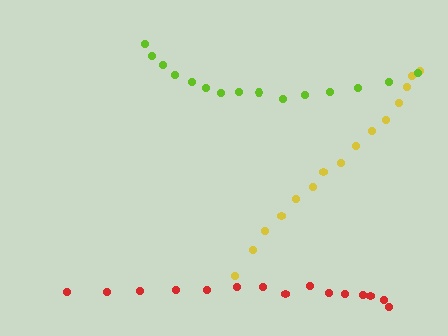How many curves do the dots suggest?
There are 3 distinct paths.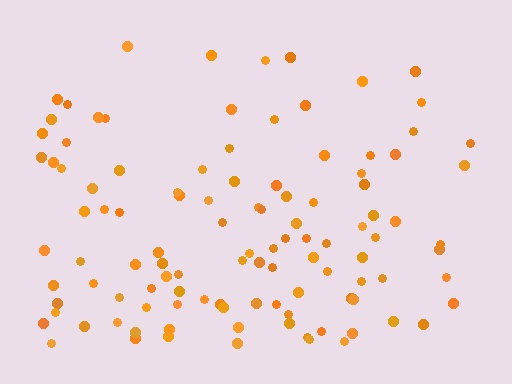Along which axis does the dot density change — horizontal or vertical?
Vertical.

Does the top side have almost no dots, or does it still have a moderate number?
Still a moderate number, just noticeably fewer than the bottom.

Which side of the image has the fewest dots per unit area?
The top.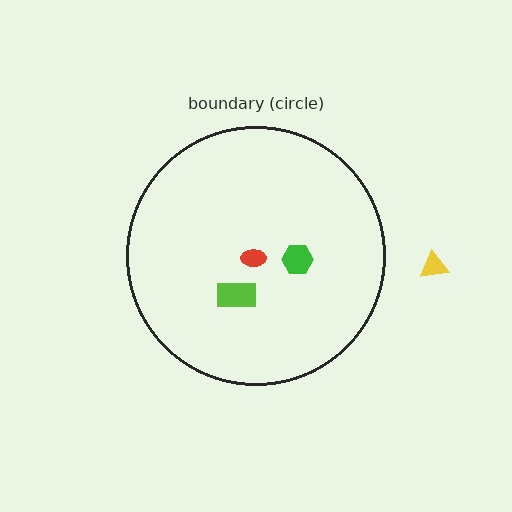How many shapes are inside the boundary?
3 inside, 1 outside.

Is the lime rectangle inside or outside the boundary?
Inside.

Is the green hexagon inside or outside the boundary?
Inside.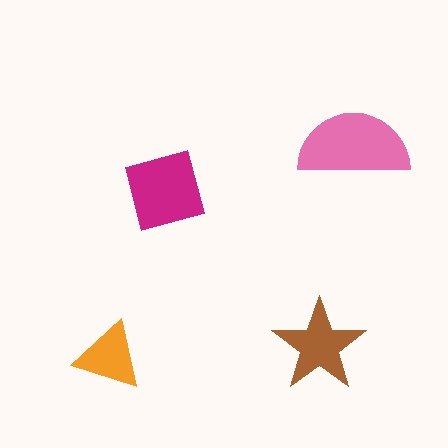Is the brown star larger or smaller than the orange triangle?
Larger.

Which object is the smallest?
The orange triangle.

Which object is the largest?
The pink semicircle.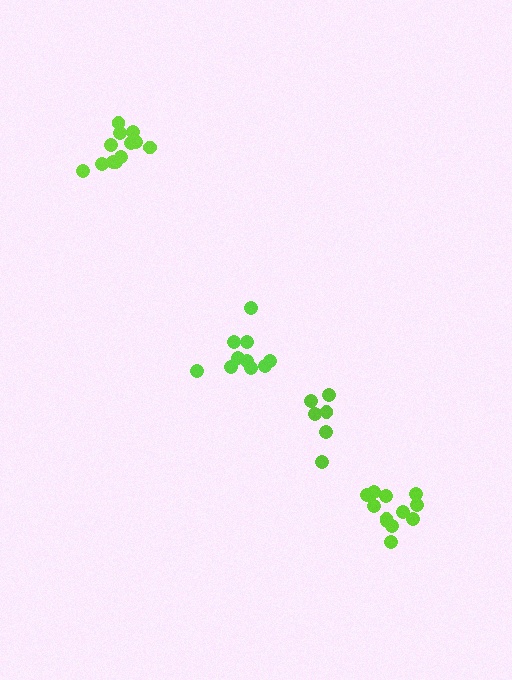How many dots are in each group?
Group 1: 12 dots, Group 2: 10 dots, Group 3: 6 dots, Group 4: 12 dots (40 total).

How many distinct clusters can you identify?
There are 4 distinct clusters.